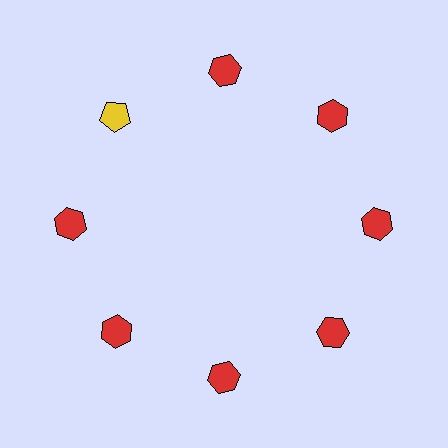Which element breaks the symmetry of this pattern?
The yellow pentagon at roughly the 10 o'clock position breaks the symmetry. All other shapes are red hexagons.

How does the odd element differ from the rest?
It differs in both color (yellow instead of red) and shape (pentagon instead of hexagon).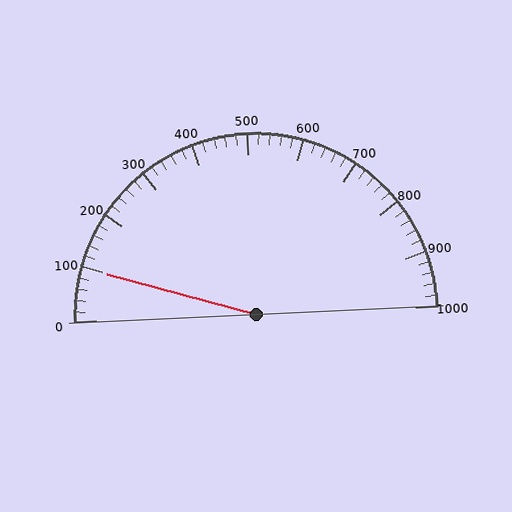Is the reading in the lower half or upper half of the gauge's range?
The reading is in the lower half of the range (0 to 1000).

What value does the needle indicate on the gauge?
The needle indicates approximately 100.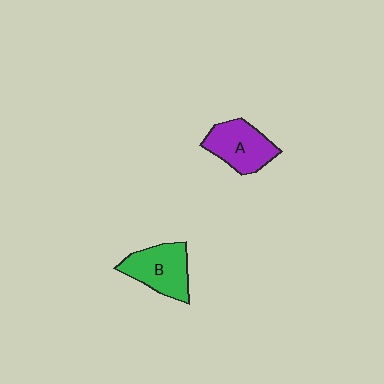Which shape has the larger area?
Shape B (green).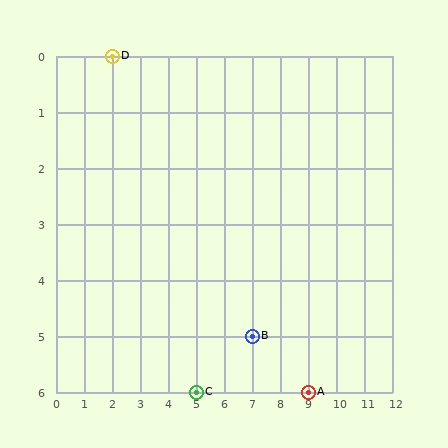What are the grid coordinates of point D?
Point D is at grid coordinates (2, 0).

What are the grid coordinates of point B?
Point B is at grid coordinates (7, 5).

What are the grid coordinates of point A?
Point A is at grid coordinates (9, 6).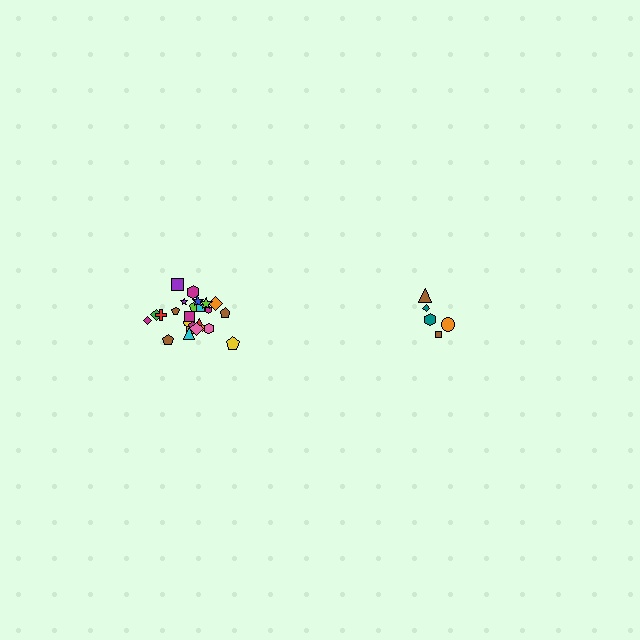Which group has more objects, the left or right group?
The left group.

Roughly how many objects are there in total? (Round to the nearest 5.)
Roughly 30 objects in total.